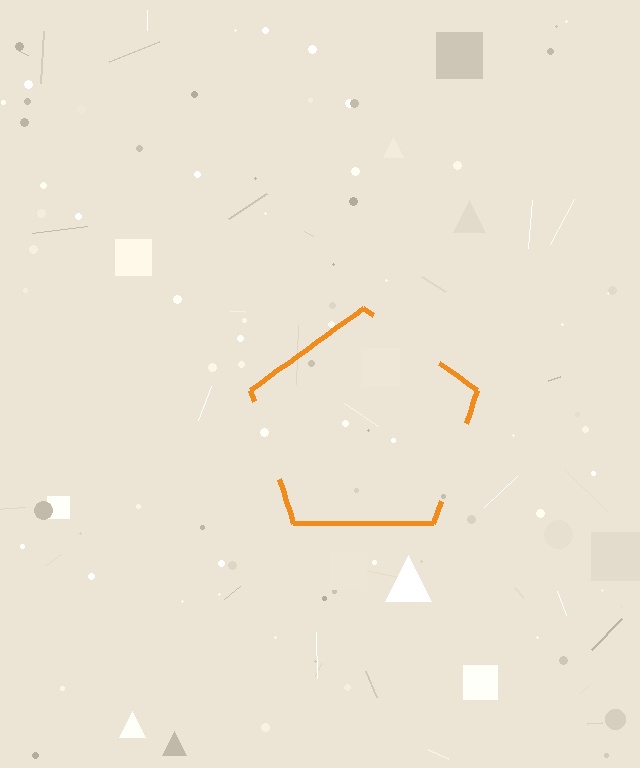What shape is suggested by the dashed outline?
The dashed outline suggests a pentagon.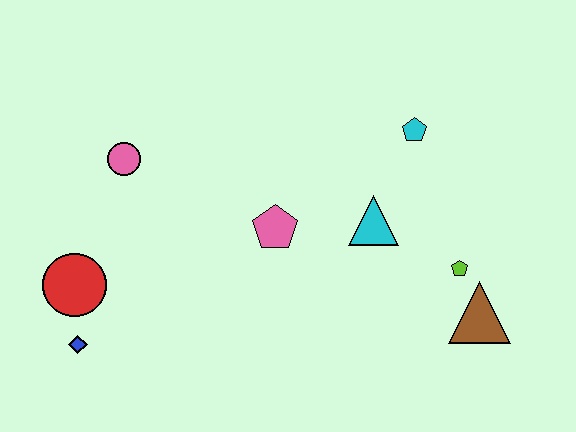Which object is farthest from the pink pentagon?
The blue diamond is farthest from the pink pentagon.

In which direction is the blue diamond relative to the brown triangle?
The blue diamond is to the left of the brown triangle.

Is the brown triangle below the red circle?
Yes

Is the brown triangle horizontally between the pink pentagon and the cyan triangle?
No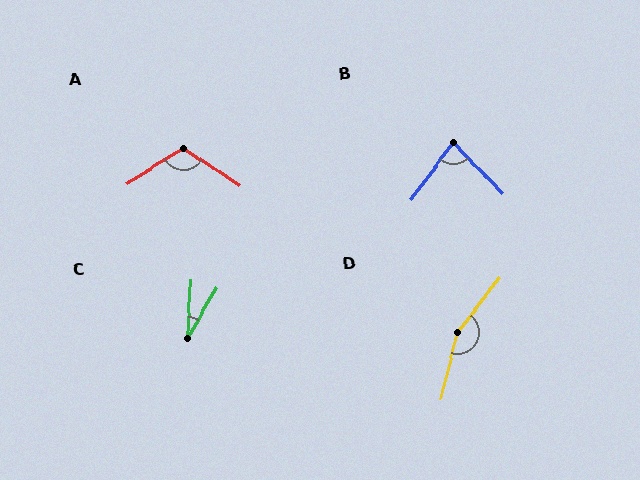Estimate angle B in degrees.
Approximately 81 degrees.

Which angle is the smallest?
C, at approximately 27 degrees.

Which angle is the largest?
D, at approximately 156 degrees.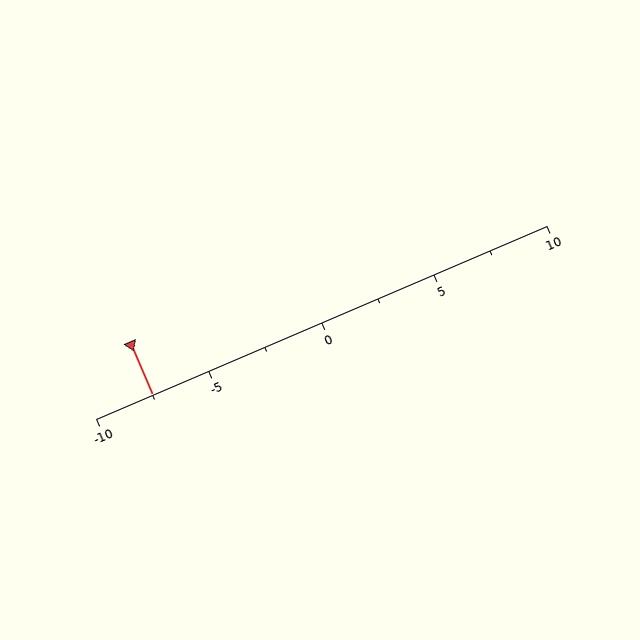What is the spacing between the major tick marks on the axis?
The major ticks are spaced 5 apart.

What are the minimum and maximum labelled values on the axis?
The axis runs from -10 to 10.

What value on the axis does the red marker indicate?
The marker indicates approximately -7.5.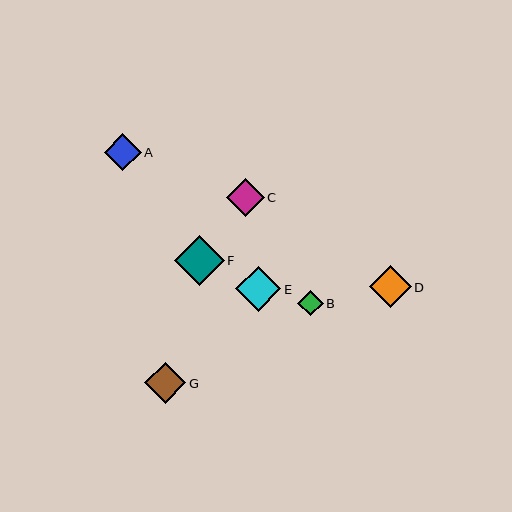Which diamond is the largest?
Diamond F is the largest with a size of approximately 49 pixels.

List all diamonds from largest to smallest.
From largest to smallest: F, E, D, G, C, A, B.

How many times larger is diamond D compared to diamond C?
Diamond D is approximately 1.1 times the size of diamond C.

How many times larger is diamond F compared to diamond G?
Diamond F is approximately 1.2 times the size of diamond G.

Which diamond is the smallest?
Diamond B is the smallest with a size of approximately 26 pixels.